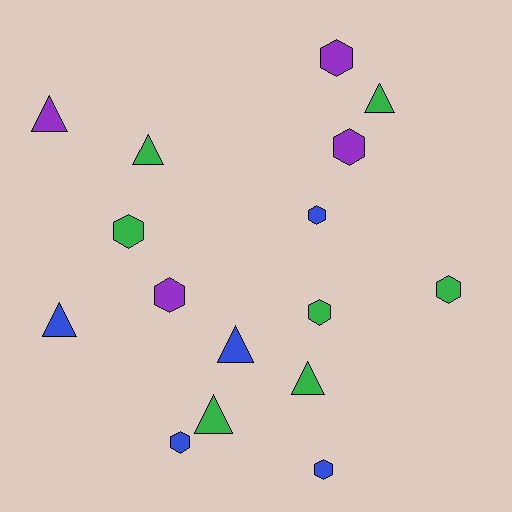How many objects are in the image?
There are 16 objects.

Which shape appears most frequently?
Hexagon, with 9 objects.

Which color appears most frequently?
Green, with 7 objects.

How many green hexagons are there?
There are 3 green hexagons.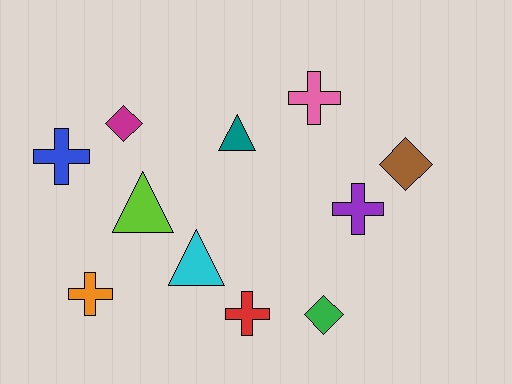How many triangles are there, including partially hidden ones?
There are 3 triangles.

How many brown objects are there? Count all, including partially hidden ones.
There is 1 brown object.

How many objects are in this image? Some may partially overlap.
There are 11 objects.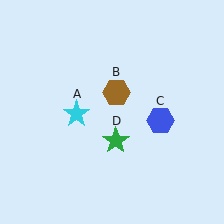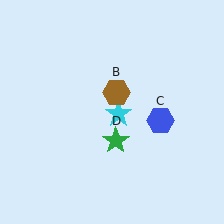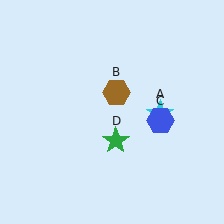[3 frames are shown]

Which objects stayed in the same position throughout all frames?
Brown hexagon (object B) and blue hexagon (object C) and green star (object D) remained stationary.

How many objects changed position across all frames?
1 object changed position: cyan star (object A).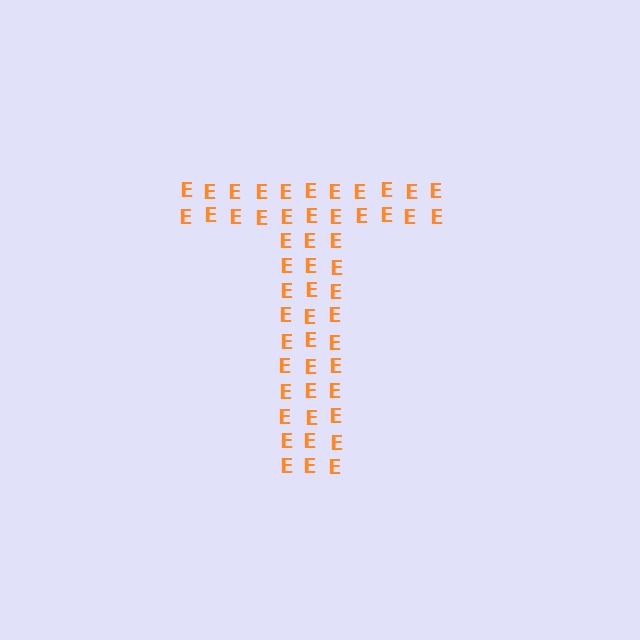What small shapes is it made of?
It is made of small letter E's.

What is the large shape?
The large shape is the letter T.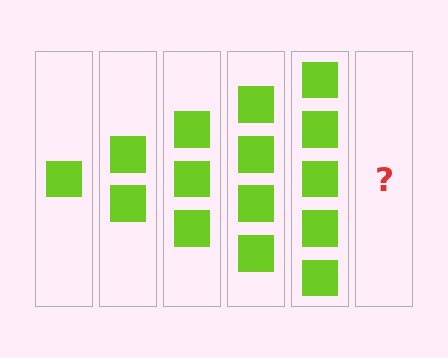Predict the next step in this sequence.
The next step is 6 squares.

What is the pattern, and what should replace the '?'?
The pattern is that each step adds one more square. The '?' should be 6 squares.